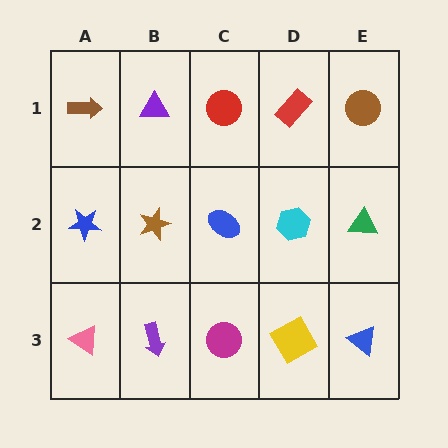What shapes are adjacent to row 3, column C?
A blue ellipse (row 2, column C), a purple arrow (row 3, column B), a yellow square (row 3, column D).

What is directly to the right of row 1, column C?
A red rectangle.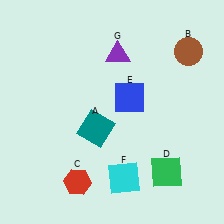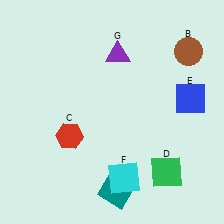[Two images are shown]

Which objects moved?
The objects that moved are: the teal square (A), the red hexagon (C), the blue square (E).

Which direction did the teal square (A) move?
The teal square (A) moved down.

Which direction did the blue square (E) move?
The blue square (E) moved right.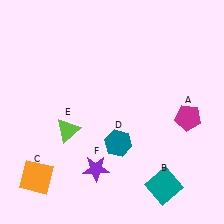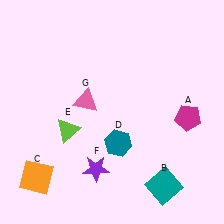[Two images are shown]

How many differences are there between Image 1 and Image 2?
There is 1 difference between the two images.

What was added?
A pink triangle (G) was added in Image 2.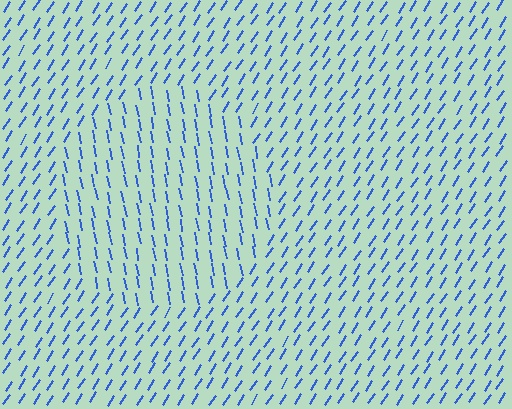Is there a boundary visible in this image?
Yes, there is a texture boundary formed by a change in line orientation.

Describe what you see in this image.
The image is filled with small blue line segments. A circle region in the image has lines oriented differently from the surrounding lines, creating a visible texture boundary.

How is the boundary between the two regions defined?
The boundary is defined purely by a change in line orientation (approximately 45 degrees difference). All lines are the same color and thickness.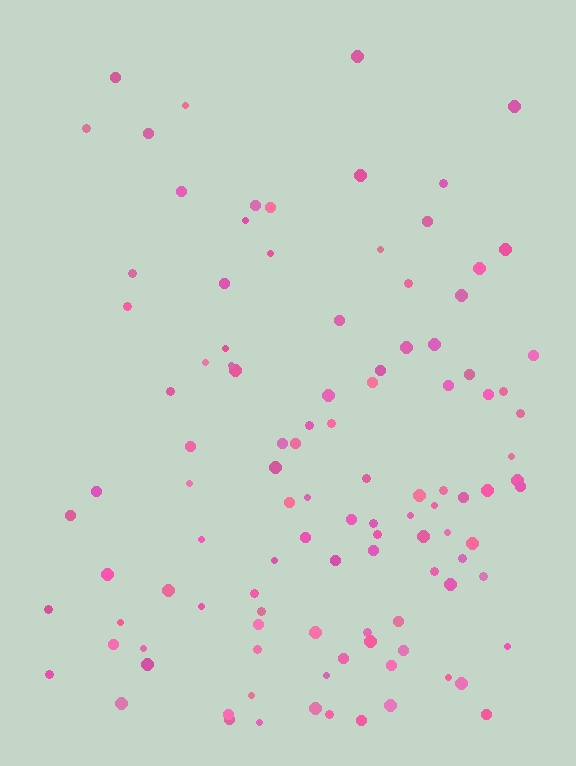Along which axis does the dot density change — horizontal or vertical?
Vertical.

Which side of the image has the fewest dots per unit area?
The top.